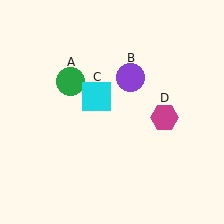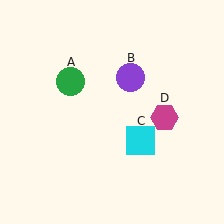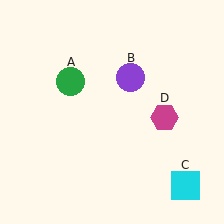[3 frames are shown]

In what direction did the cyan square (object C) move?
The cyan square (object C) moved down and to the right.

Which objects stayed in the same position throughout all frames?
Green circle (object A) and purple circle (object B) and magenta hexagon (object D) remained stationary.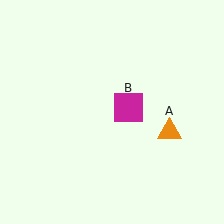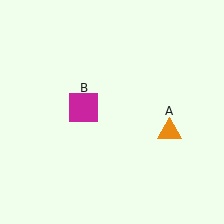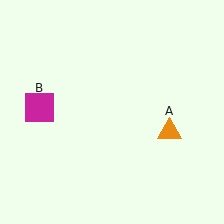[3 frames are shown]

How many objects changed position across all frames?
1 object changed position: magenta square (object B).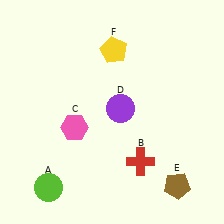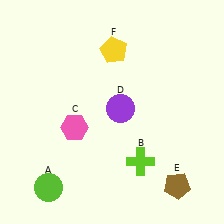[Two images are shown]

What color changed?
The cross (B) changed from red in Image 1 to lime in Image 2.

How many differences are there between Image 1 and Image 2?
There is 1 difference between the two images.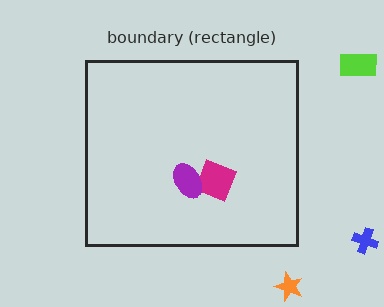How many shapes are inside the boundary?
2 inside, 3 outside.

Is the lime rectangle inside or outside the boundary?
Outside.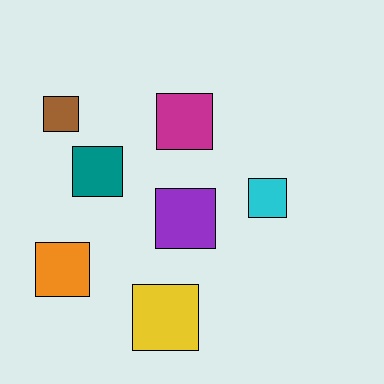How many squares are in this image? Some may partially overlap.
There are 7 squares.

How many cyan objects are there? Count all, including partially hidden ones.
There is 1 cyan object.